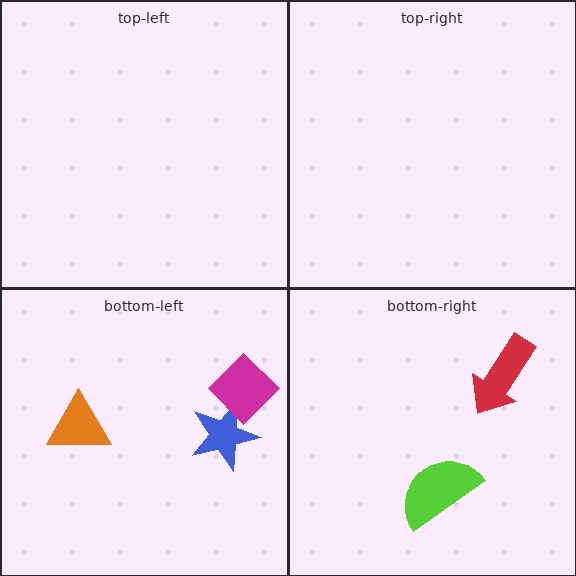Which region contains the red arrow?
The bottom-right region.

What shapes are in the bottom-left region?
The orange triangle, the blue star, the magenta diamond.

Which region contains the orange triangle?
The bottom-left region.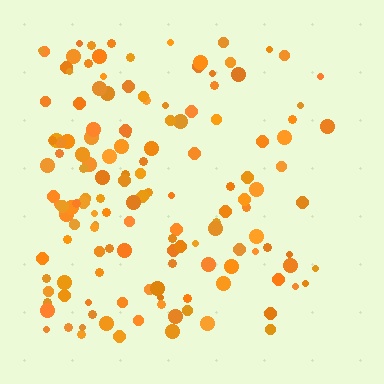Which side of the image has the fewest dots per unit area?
The right.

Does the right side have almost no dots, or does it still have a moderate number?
Still a moderate number, just noticeably fewer than the left.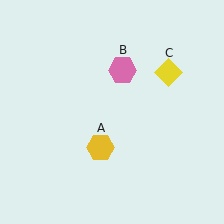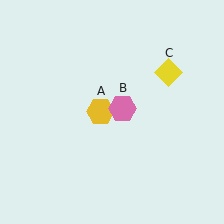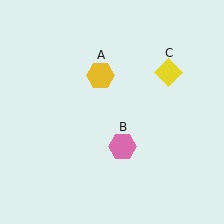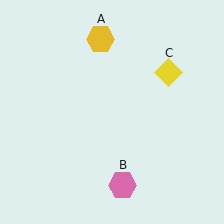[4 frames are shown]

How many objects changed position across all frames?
2 objects changed position: yellow hexagon (object A), pink hexagon (object B).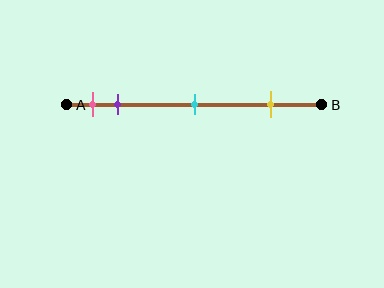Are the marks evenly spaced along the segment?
No, the marks are not evenly spaced.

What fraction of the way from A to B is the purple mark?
The purple mark is approximately 20% (0.2) of the way from A to B.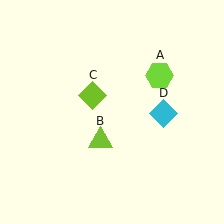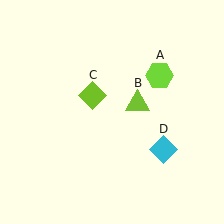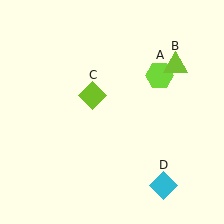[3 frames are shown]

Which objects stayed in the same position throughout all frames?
Lime hexagon (object A) and lime diamond (object C) remained stationary.